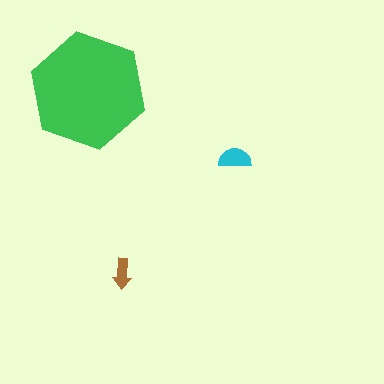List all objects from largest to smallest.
The green hexagon, the cyan semicircle, the brown arrow.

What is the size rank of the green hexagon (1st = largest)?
1st.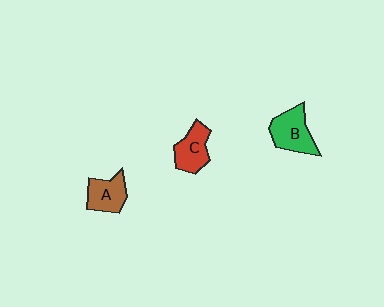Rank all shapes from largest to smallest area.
From largest to smallest: B (green), C (red), A (brown).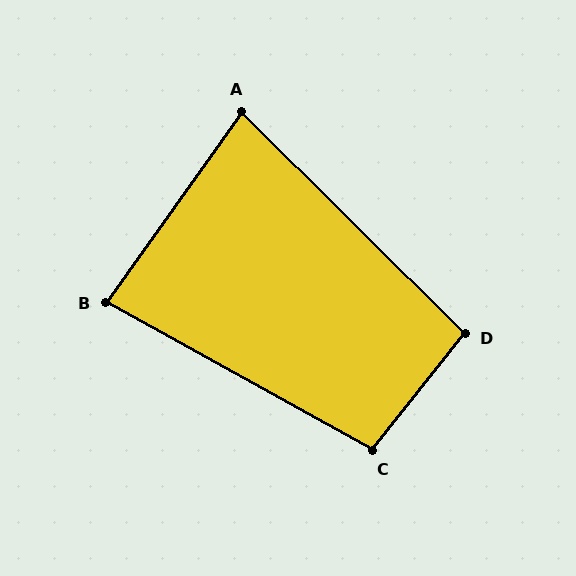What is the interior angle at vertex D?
Approximately 96 degrees (obtuse).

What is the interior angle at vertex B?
Approximately 84 degrees (acute).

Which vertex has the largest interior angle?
C, at approximately 100 degrees.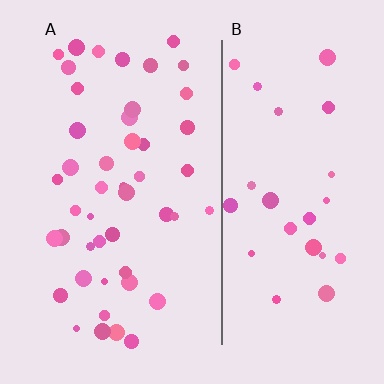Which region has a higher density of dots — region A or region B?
A (the left).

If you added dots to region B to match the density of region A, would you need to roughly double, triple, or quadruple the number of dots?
Approximately double.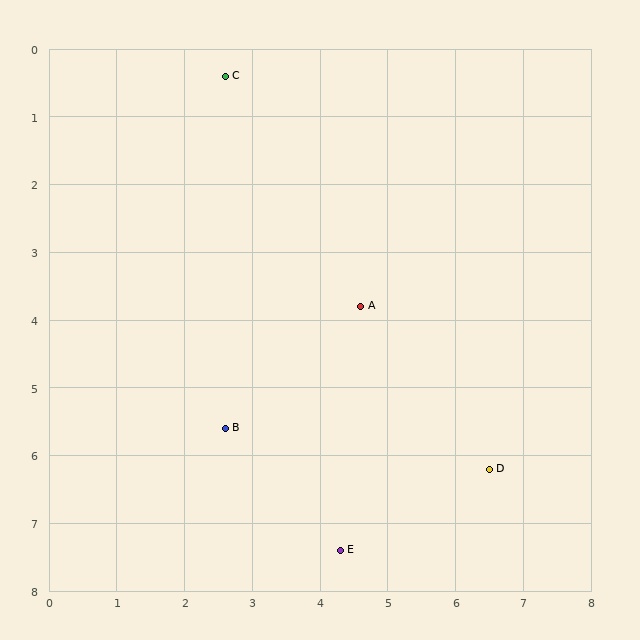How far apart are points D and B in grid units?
Points D and B are about 3.9 grid units apart.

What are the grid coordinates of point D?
Point D is at approximately (6.5, 6.2).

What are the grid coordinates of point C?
Point C is at approximately (2.6, 0.4).